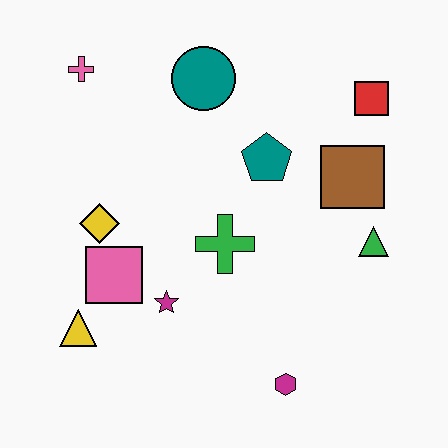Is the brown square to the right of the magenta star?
Yes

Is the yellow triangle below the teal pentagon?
Yes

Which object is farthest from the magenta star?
The red square is farthest from the magenta star.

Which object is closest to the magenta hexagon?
The magenta star is closest to the magenta hexagon.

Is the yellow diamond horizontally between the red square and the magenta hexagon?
No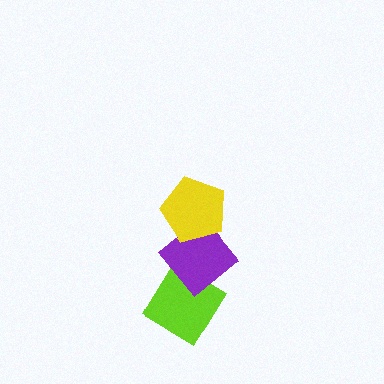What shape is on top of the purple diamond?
The yellow pentagon is on top of the purple diamond.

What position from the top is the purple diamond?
The purple diamond is 2nd from the top.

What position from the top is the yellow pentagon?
The yellow pentagon is 1st from the top.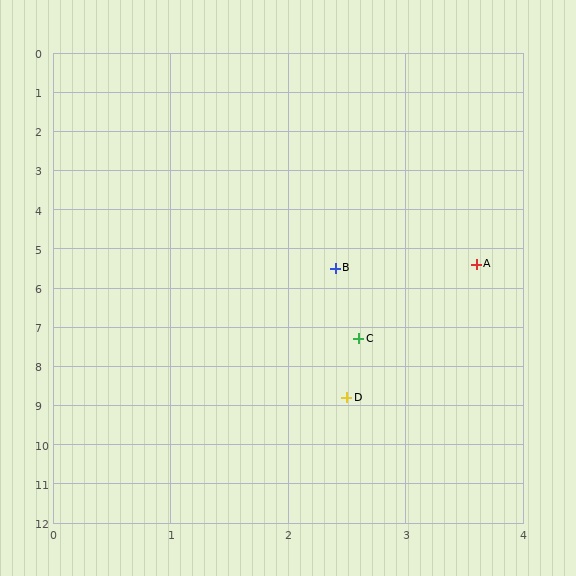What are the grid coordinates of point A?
Point A is at approximately (3.6, 5.4).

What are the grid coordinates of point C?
Point C is at approximately (2.6, 7.3).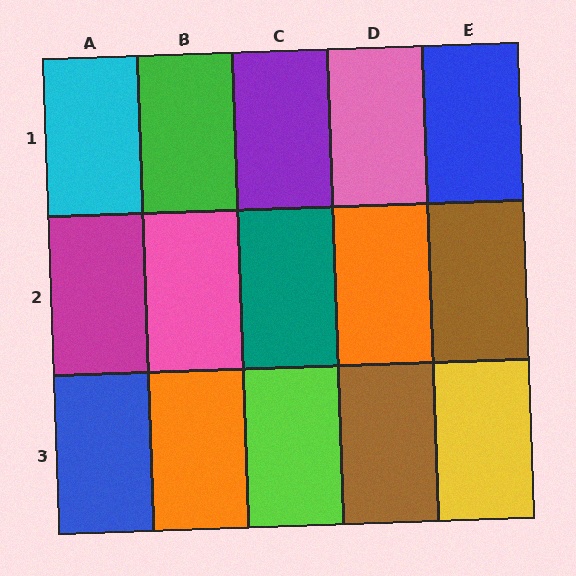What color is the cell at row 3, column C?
Lime.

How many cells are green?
1 cell is green.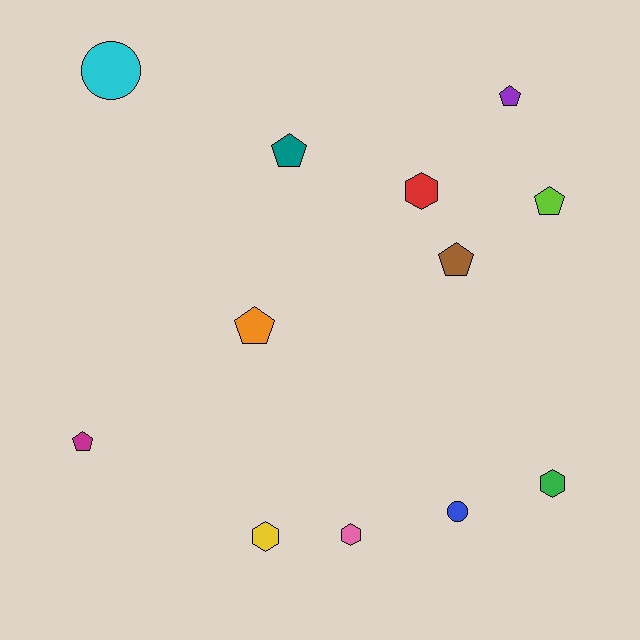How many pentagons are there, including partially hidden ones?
There are 6 pentagons.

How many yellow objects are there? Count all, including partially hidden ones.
There is 1 yellow object.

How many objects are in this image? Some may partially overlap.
There are 12 objects.